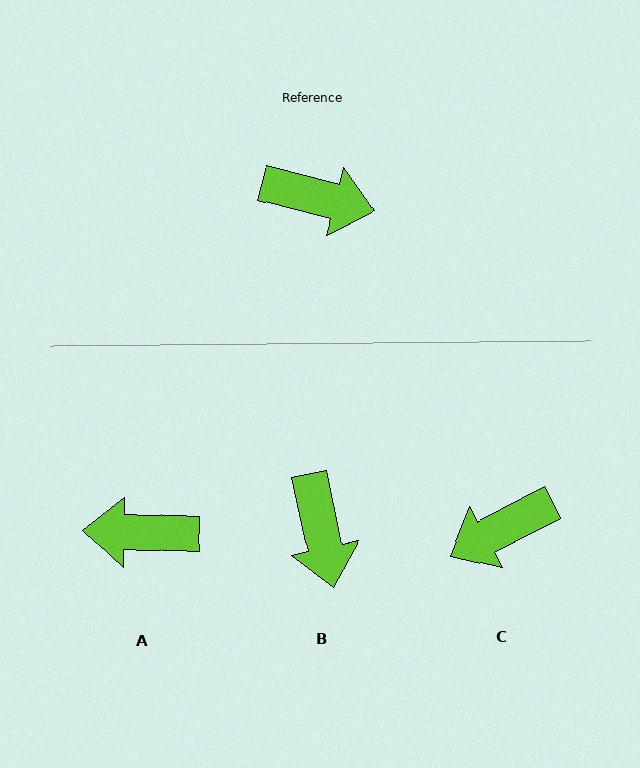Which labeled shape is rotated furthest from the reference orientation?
A, about 167 degrees away.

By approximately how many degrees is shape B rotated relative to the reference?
Approximately 63 degrees clockwise.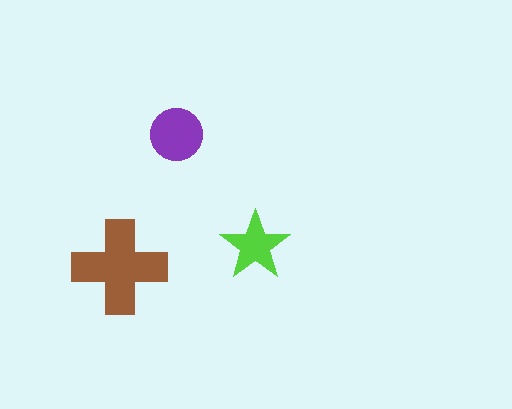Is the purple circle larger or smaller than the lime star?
Larger.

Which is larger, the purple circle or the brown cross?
The brown cross.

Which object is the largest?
The brown cross.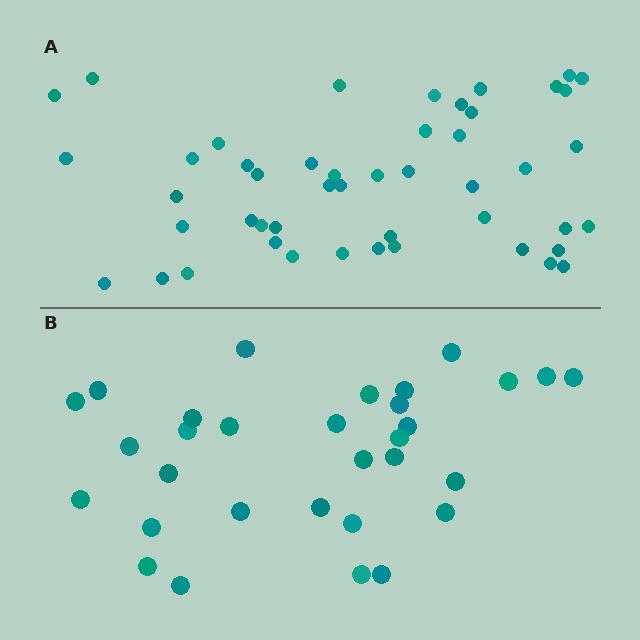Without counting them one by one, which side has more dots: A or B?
Region A (the top region) has more dots.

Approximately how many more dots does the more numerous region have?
Region A has approximately 15 more dots than region B.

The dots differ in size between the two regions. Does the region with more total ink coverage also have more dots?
No. Region B has more total ink coverage because its dots are larger, but region A actually contains more individual dots. Total area can be misleading — the number of items is what matters here.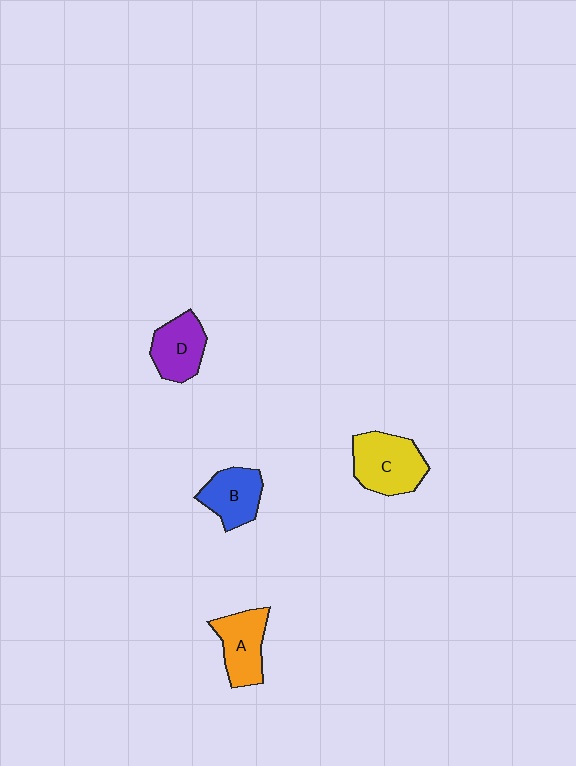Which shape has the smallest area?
Shape B (blue).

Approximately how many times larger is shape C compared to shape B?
Approximately 1.3 times.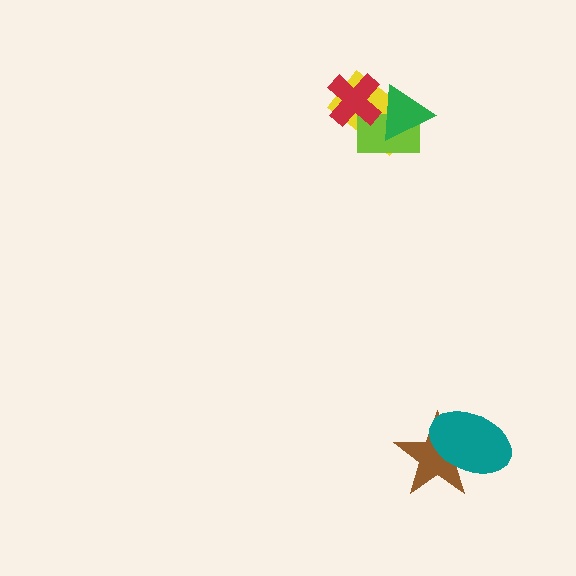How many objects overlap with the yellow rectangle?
3 objects overlap with the yellow rectangle.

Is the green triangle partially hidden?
Yes, it is partially covered by another shape.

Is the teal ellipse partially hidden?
No, no other shape covers it.